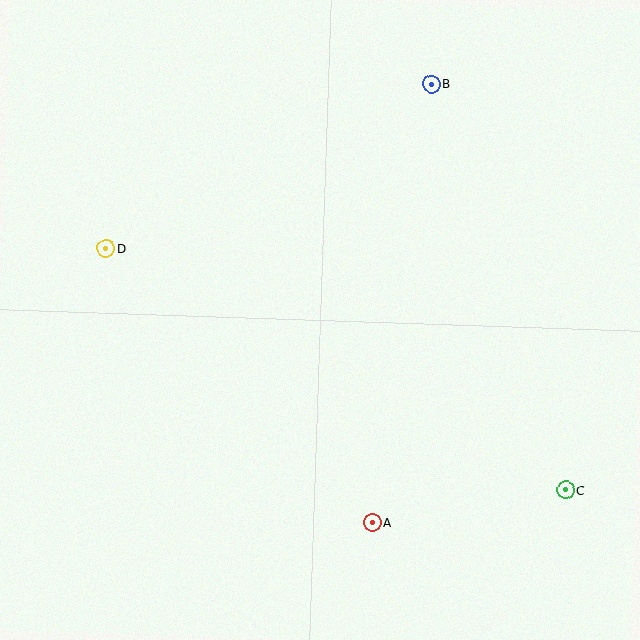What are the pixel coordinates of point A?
Point A is at (372, 523).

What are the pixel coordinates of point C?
Point C is at (566, 490).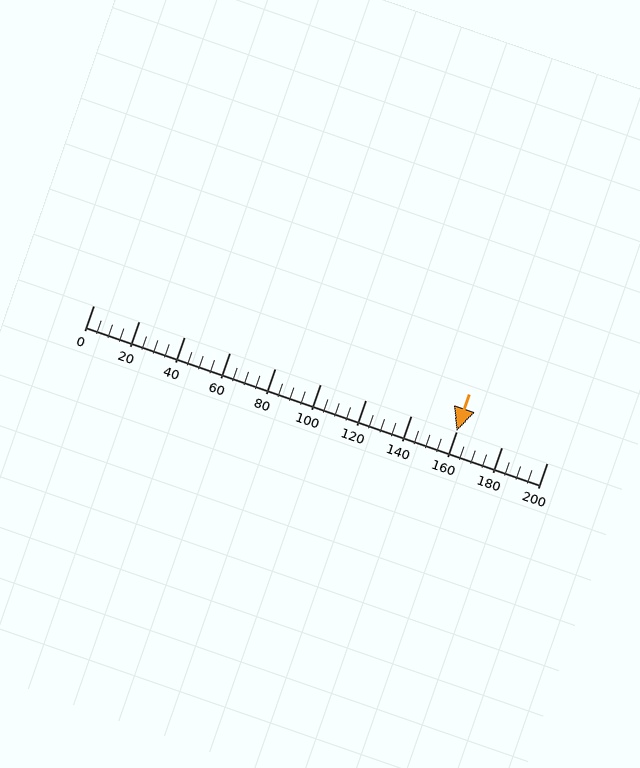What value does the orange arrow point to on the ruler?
The orange arrow points to approximately 160.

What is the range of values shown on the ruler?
The ruler shows values from 0 to 200.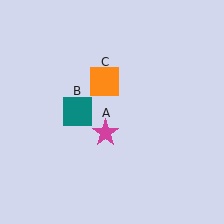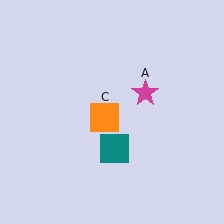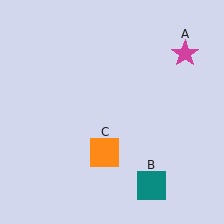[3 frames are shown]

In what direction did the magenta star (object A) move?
The magenta star (object A) moved up and to the right.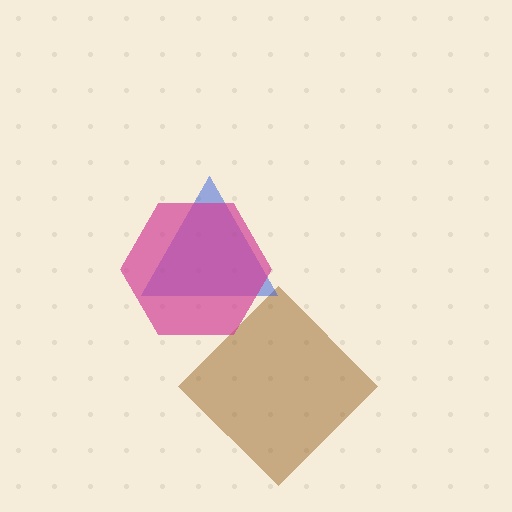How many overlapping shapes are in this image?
There are 3 overlapping shapes in the image.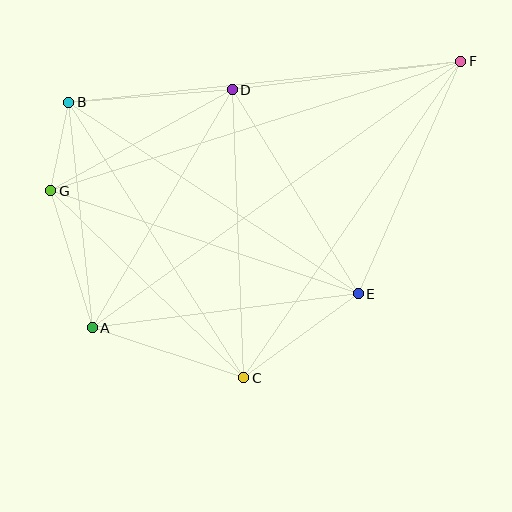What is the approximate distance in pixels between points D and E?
The distance between D and E is approximately 240 pixels.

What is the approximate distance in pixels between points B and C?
The distance between B and C is approximately 327 pixels.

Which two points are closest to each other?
Points B and G are closest to each other.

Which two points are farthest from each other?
Points A and F are farthest from each other.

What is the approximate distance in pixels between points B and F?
The distance between B and F is approximately 395 pixels.